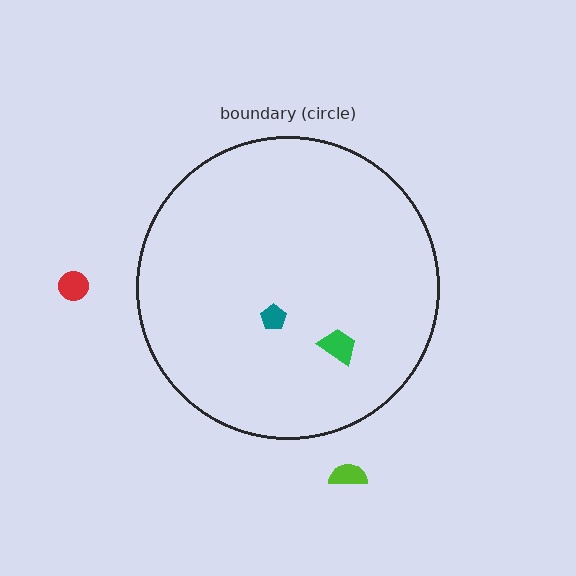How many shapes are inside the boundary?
2 inside, 2 outside.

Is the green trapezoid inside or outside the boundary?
Inside.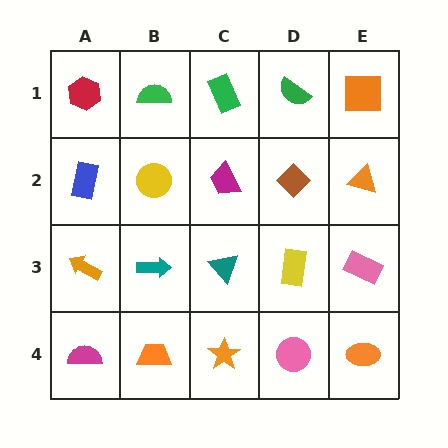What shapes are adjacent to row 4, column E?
A pink rectangle (row 3, column E), a pink circle (row 4, column D).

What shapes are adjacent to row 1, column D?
A brown diamond (row 2, column D), a green rectangle (row 1, column C), an orange square (row 1, column E).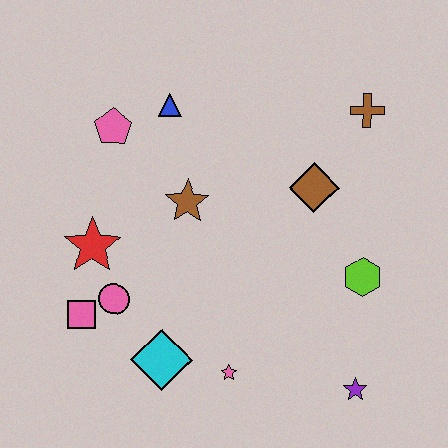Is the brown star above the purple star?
Yes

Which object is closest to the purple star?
The lime hexagon is closest to the purple star.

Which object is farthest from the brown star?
The purple star is farthest from the brown star.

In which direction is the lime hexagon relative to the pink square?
The lime hexagon is to the right of the pink square.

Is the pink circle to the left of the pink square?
No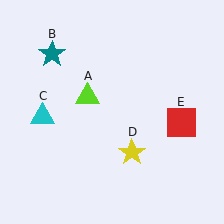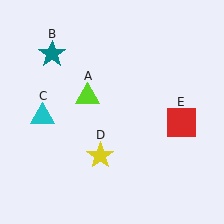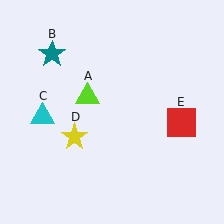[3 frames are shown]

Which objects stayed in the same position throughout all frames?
Lime triangle (object A) and teal star (object B) and cyan triangle (object C) and red square (object E) remained stationary.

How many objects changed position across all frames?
1 object changed position: yellow star (object D).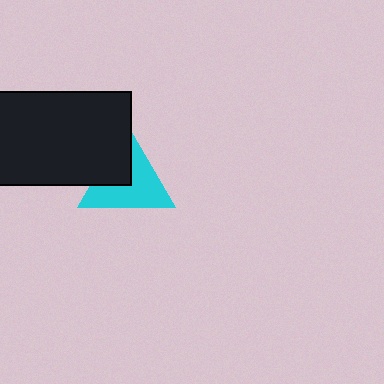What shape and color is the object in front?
The object in front is a black rectangle.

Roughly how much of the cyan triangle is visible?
Most of it is visible (roughly 66%).